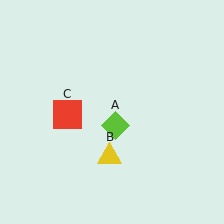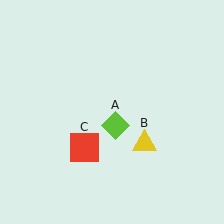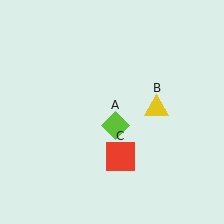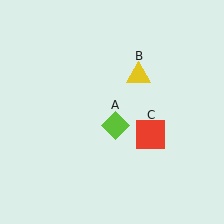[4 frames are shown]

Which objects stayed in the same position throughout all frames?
Lime diamond (object A) remained stationary.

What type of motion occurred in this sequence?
The yellow triangle (object B), red square (object C) rotated counterclockwise around the center of the scene.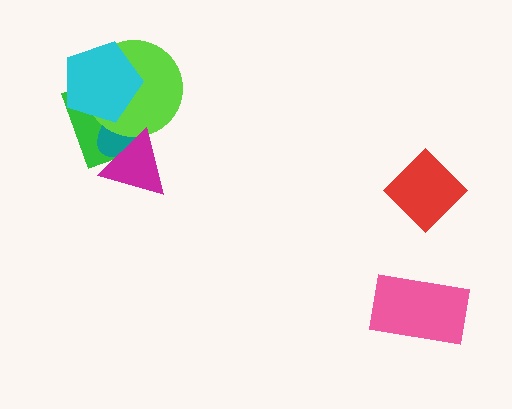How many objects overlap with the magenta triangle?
3 objects overlap with the magenta triangle.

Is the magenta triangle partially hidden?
No, no other shape covers it.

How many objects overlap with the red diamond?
0 objects overlap with the red diamond.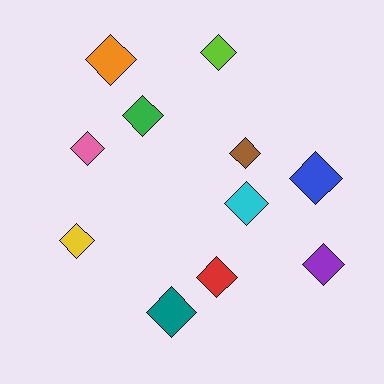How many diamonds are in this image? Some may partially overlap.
There are 11 diamonds.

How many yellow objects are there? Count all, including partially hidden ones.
There is 1 yellow object.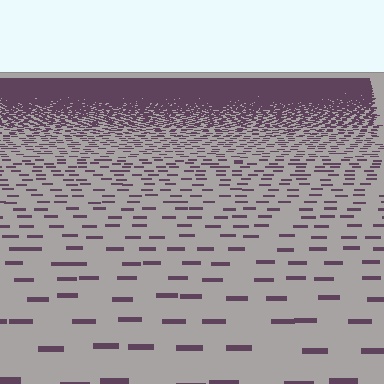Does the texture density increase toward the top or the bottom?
Density increases toward the top.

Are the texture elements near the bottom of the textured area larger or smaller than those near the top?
Larger. Near the bottom, elements are closer to the viewer and appear at a bigger on-screen size.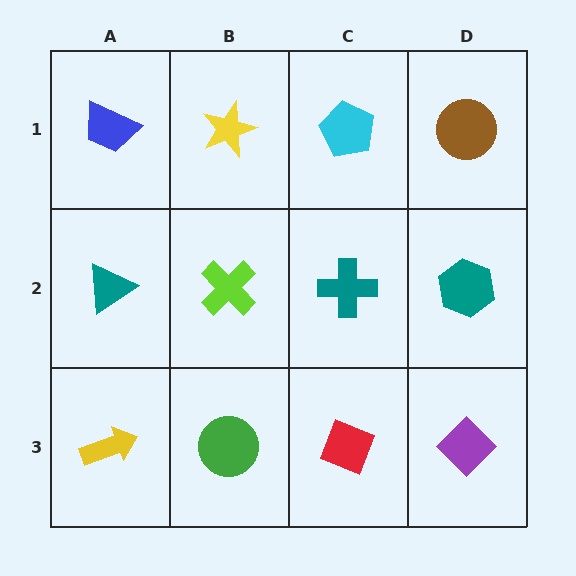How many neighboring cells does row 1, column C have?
3.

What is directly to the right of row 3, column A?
A green circle.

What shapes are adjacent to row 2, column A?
A blue trapezoid (row 1, column A), a yellow arrow (row 3, column A), a lime cross (row 2, column B).